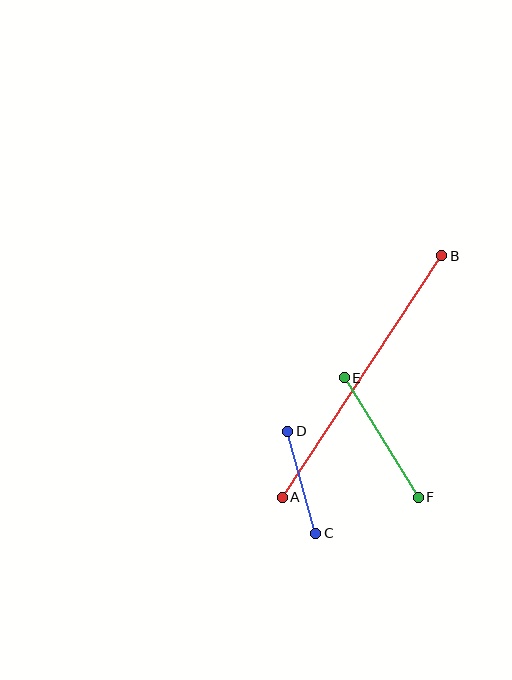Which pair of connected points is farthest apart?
Points A and B are farthest apart.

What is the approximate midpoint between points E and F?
The midpoint is at approximately (381, 437) pixels.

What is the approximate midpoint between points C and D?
The midpoint is at approximately (302, 482) pixels.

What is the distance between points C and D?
The distance is approximately 106 pixels.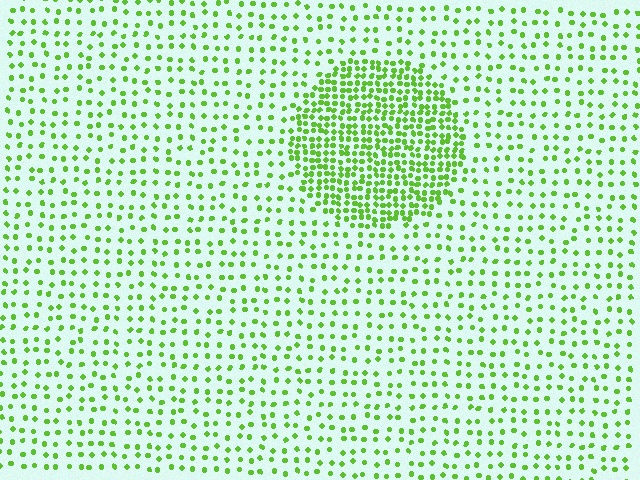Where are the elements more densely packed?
The elements are more densely packed inside the circle boundary.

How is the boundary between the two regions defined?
The boundary is defined by a change in element density (approximately 2.6x ratio). All elements are the same color, size, and shape.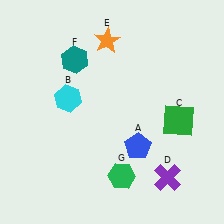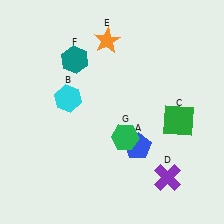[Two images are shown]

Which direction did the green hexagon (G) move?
The green hexagon (G) moved up.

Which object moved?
The green hexagon (G) moved up.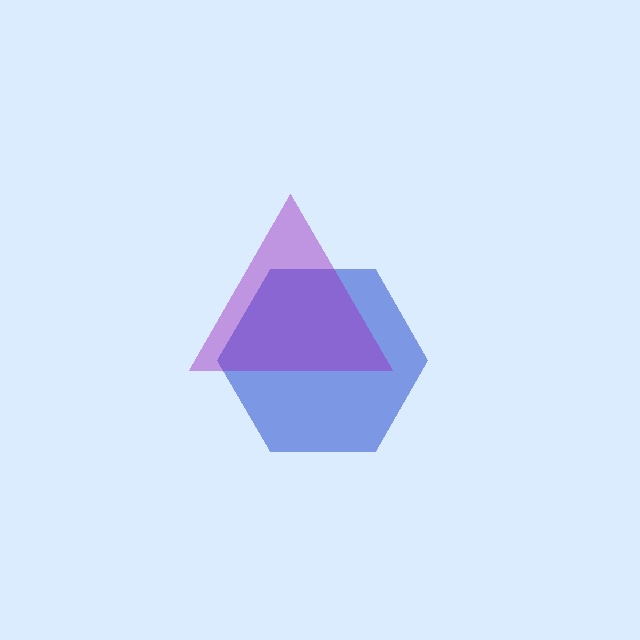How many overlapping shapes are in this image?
There are 2 overlapping shapes in the image.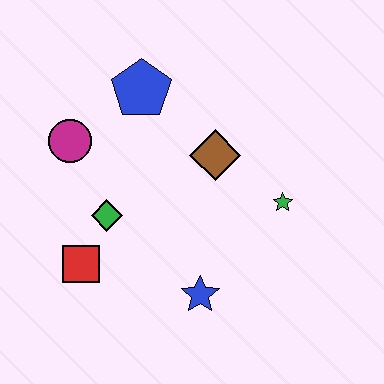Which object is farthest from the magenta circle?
The green star is farthest from the magenta circle.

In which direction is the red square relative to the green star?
The red square is to the left of the green star.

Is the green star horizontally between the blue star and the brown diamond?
No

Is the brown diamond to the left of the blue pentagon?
No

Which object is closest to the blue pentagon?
The magenta circle is closest to the blue pentagon.